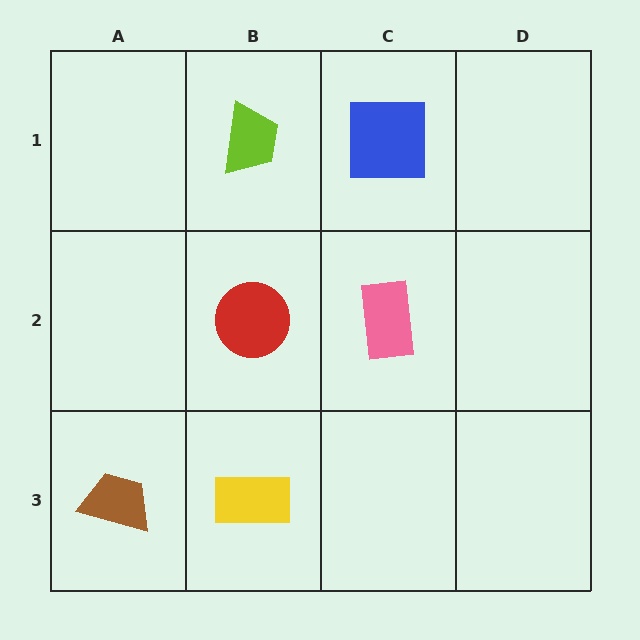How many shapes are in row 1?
2 shapes.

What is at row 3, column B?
A yellow rectangle.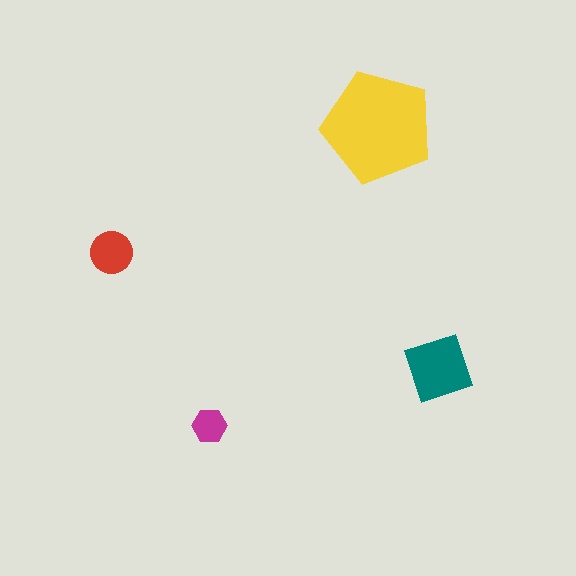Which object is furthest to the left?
The red circle is leftmost.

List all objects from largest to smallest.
The yellow pentagon, the teal square, the red circle, the magenta hexagon.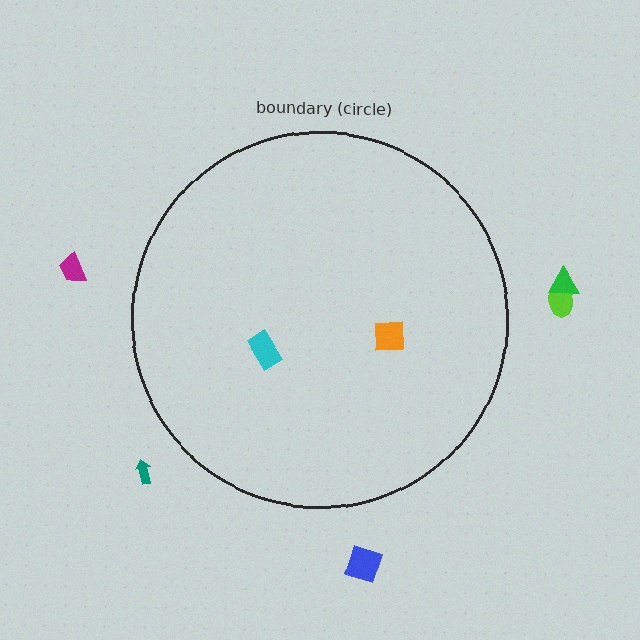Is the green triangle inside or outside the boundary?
Outside.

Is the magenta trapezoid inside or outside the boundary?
Outside.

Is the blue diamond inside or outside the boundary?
Outside.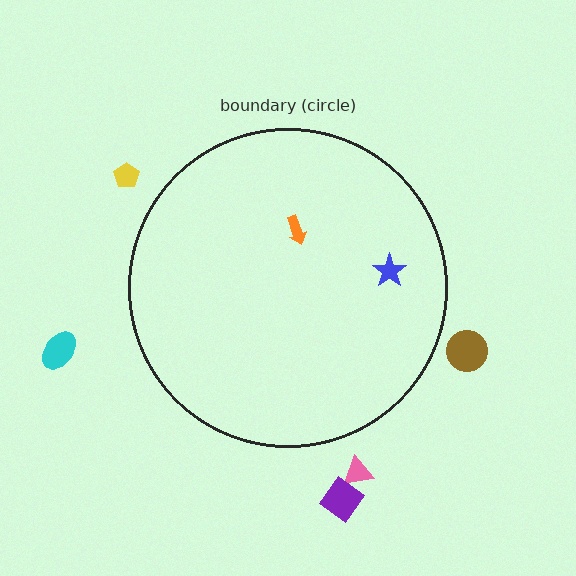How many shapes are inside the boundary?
2 inside, 5 outside.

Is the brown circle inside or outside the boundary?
Outside.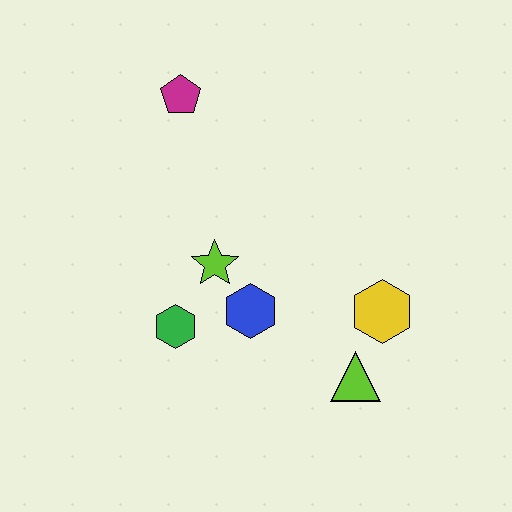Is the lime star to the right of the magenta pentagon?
Yes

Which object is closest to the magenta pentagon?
The lime star is closest to the magenta pentagon.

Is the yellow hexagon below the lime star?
Yes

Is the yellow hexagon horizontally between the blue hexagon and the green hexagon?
No